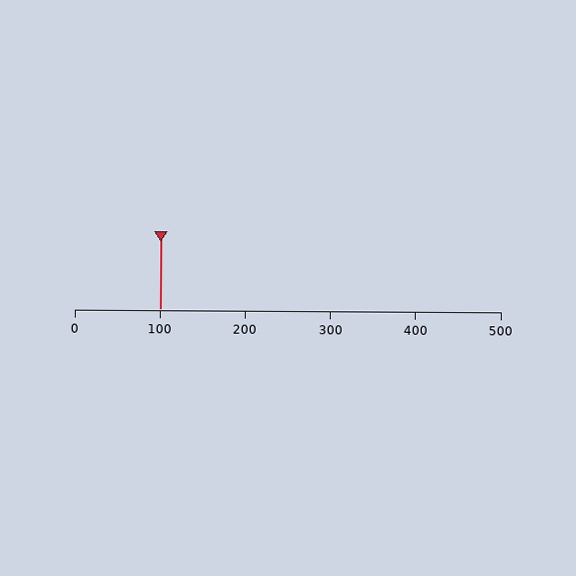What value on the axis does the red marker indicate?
The marker indicates approximately 100.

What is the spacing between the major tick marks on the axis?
The major ticks are spaced 100 apart.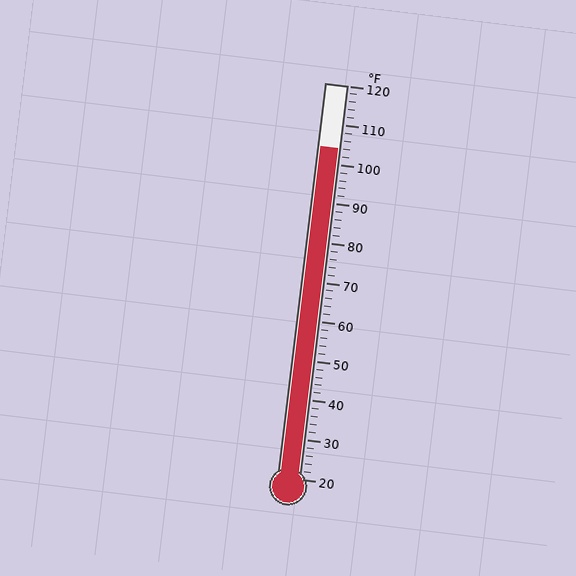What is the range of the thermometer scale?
The thermometer scale ranges from 20°F to 120°F.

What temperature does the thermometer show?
The thermometer shows approximately 104°F.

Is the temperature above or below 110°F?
The temperature is below 110°F.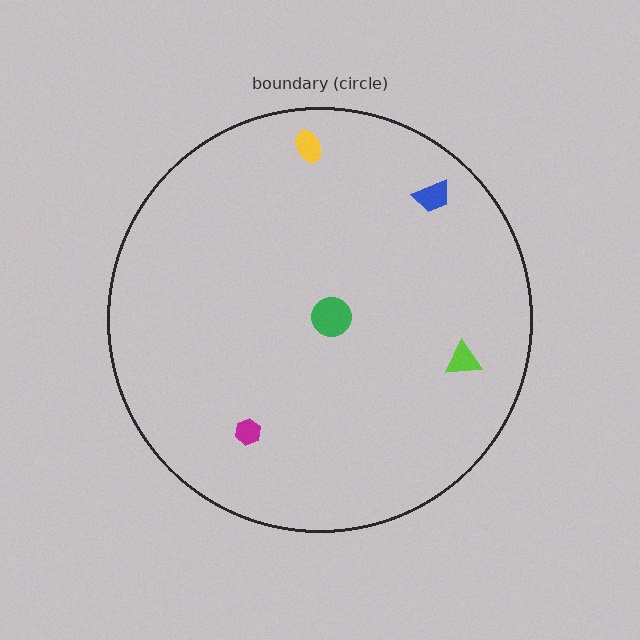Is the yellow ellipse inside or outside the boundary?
Inside.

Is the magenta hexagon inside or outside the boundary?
Inside.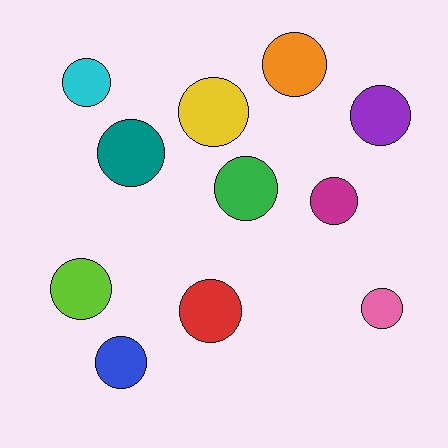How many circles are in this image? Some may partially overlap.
There are 11 circles.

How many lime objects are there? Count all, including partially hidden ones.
There is 1 lime object.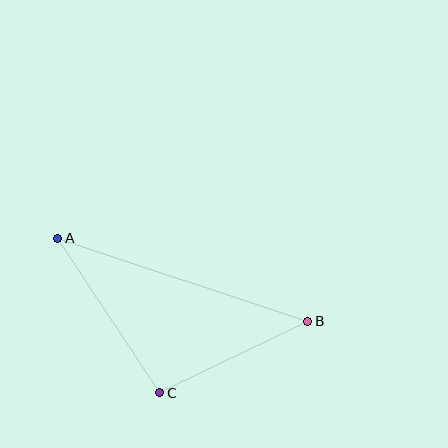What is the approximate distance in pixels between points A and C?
The distance between A and C is approximately 185 pixels.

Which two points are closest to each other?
Points B and C are closest to each other.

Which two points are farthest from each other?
Points A and B are farthest from each other.